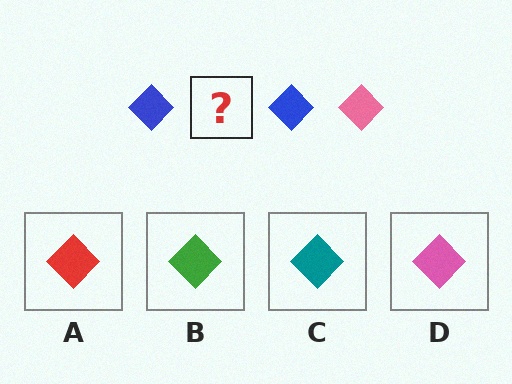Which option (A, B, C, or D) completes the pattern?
D.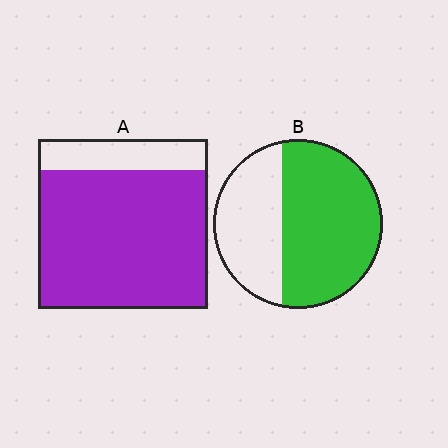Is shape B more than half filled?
Yes.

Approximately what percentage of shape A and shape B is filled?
A is approximately 80% and B is approximately 60%.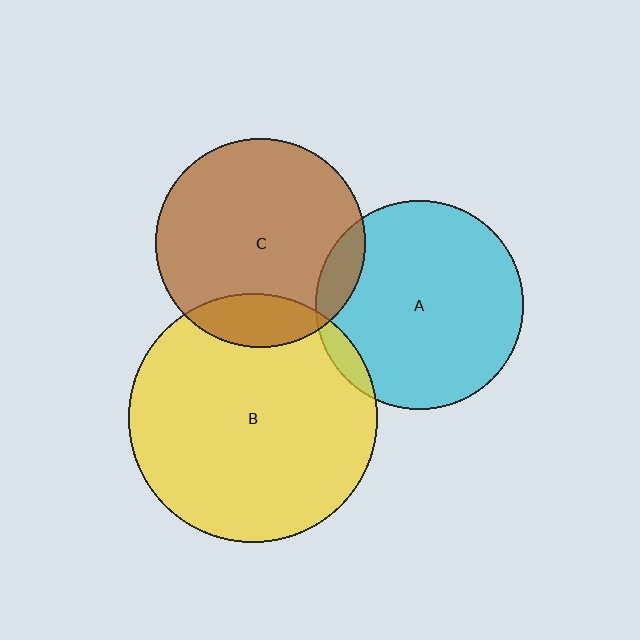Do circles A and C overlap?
Yes.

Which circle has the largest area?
Circle B (yellow).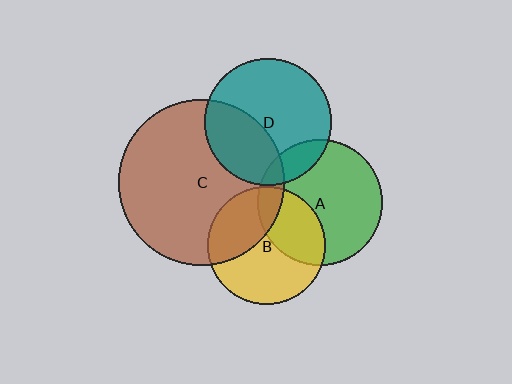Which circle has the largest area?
Circle C (brown).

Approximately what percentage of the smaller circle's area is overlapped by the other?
Approximately 35%.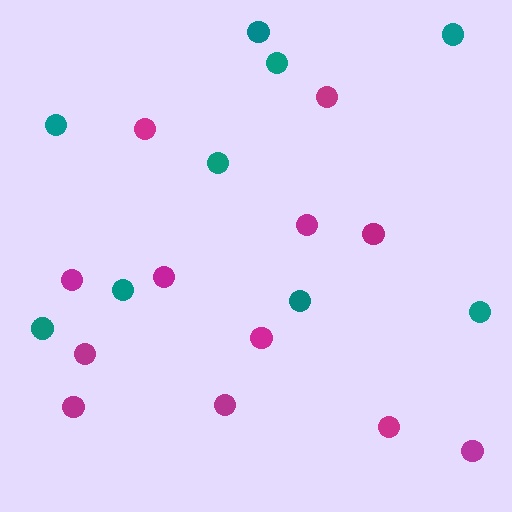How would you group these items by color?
There are 2 groups: one group of teal circles (9) and one group of magenta circles (12).